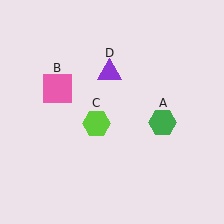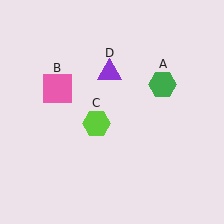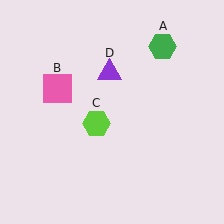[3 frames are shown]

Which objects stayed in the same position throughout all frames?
Pink square (object B) and lime hexagon (object C) and purple triangle (object D) remained stationary.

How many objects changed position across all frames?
1 object changed position: green hexagon (object A).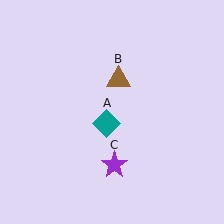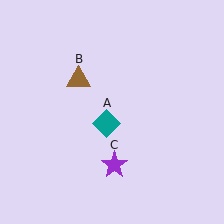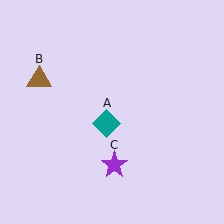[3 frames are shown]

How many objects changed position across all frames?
1 object changed position: brown triangle (object B).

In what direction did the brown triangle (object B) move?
The brown triangle (object B) moved left.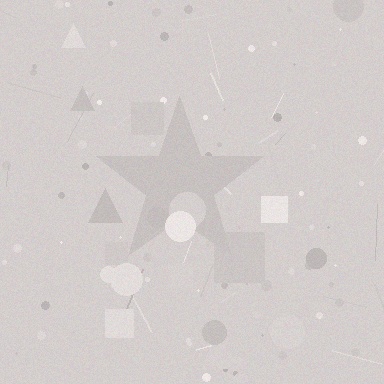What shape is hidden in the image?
A star is hidden in the image.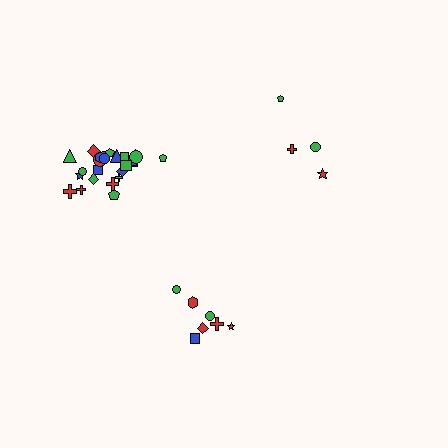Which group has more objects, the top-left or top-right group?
The top-left group.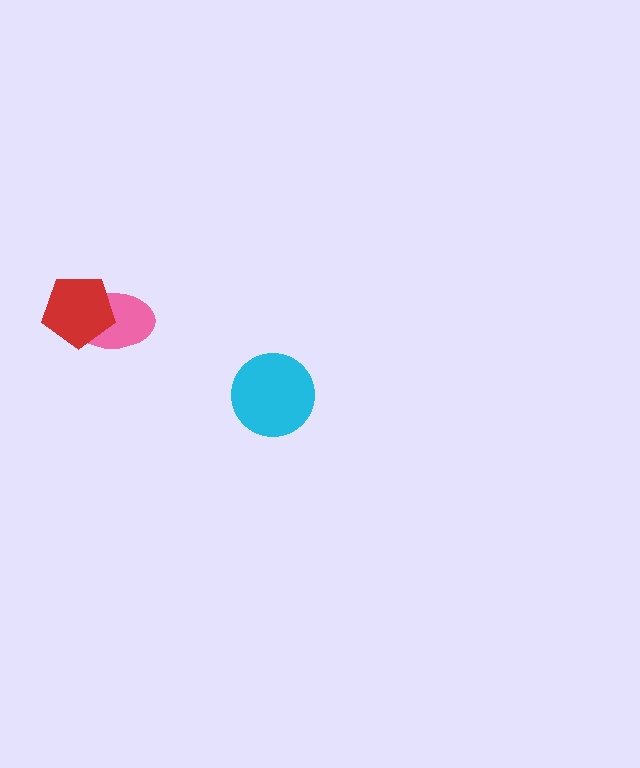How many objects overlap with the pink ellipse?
1 object overlaps with the pink ellipse.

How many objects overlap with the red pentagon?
1 object overlaps with the red pentagon.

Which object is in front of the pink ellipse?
The red pentagon is in front of the pink ellipse.